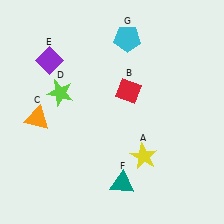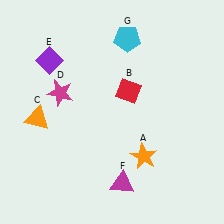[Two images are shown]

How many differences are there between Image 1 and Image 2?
There are 3 differences between the two images.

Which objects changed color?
A changed from yellow to orange. D changed from lime to magenta. F changed from teal to magenta.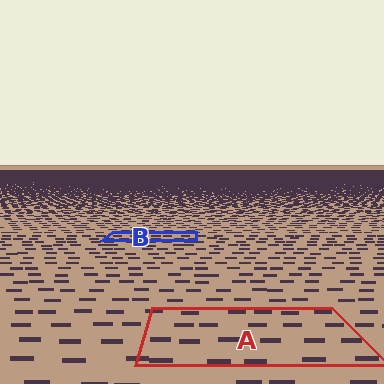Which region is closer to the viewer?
Region A is closer. The texture elements there are larger and more spread out.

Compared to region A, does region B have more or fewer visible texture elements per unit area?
Region B has more texture elements per unit area — they are packed more densely because it is farther away.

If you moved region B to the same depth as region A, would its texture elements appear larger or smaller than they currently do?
They would appear larger. At a closer depth, the same texture elements are projected at a bigger on-screen size.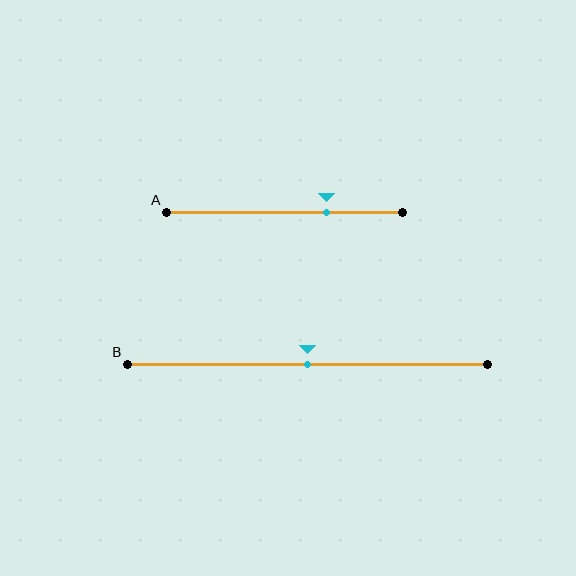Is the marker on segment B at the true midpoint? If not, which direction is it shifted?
Yes, the marker on segment B is at the true midpoint.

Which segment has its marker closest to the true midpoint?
Segment B has its marker closest to the true midpoint.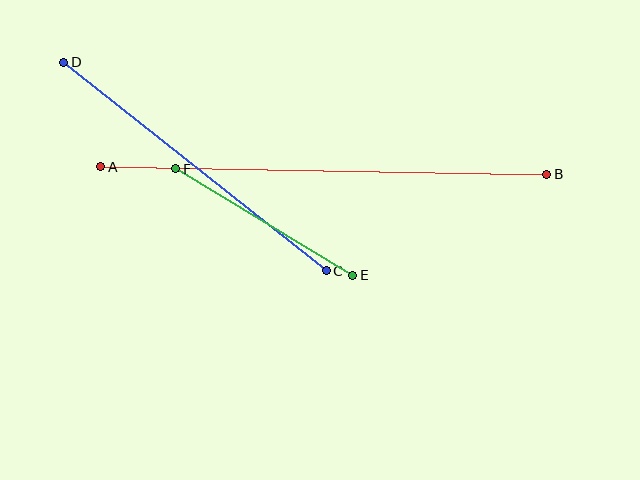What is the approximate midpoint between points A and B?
The midpoint is at approximately (324, 171) pixels.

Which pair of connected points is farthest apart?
Points A and B are farthest apart.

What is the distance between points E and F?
The distance is approximately 207 pixels.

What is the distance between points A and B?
The distance is approximately 446 pixels.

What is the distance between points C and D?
The distance is approximately 336 pixels.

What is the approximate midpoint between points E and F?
The midpoint is at approximately (264, 222) pixels.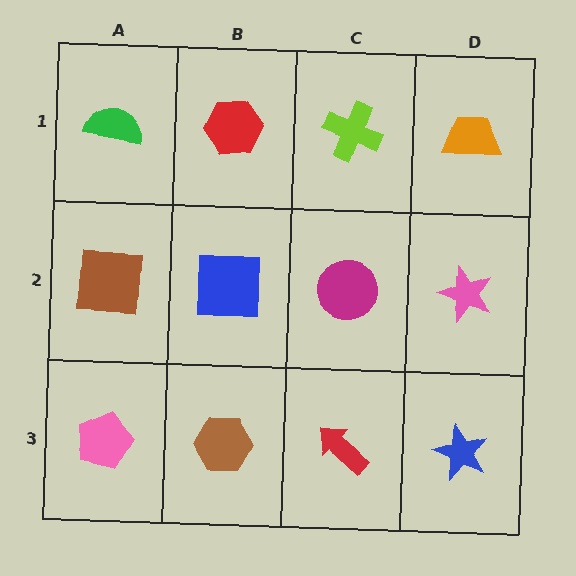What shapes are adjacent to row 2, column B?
A red hexagon (row 1, column B), a brown hexagon (row 3, column B), a brown square (row 2, column A), a magenta circle (row 2, column C).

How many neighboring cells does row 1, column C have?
3.